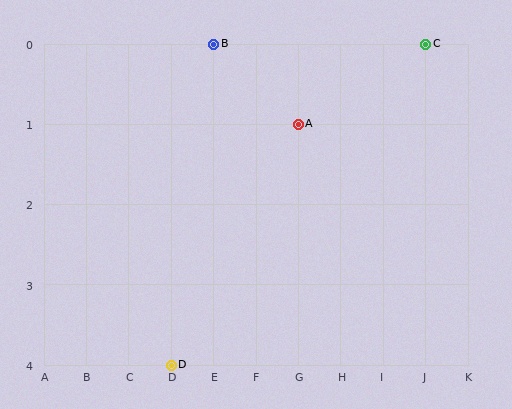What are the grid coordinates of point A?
Point A is at grid coordinates (G, 1).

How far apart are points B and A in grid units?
Points B and A are 2 columns and 1 row apart (about 2.2 grid units diagonally).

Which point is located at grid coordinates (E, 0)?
Point B is at (E, 0).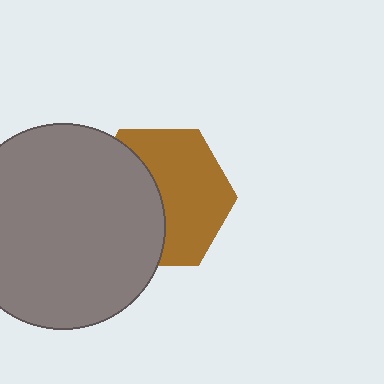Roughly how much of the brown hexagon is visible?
About half of it is visible (roughly 55%).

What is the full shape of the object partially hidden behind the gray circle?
The partially hidden object is a brown hexagon.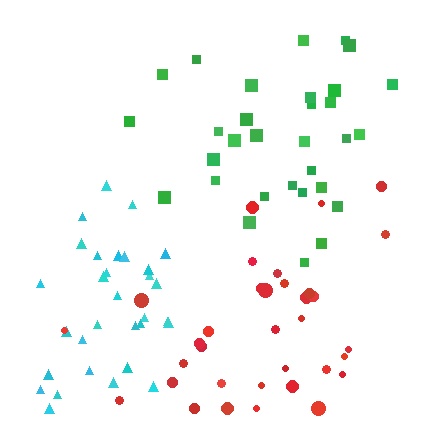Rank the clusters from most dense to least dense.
cyan, green, red.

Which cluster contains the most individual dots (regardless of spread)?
Red (34).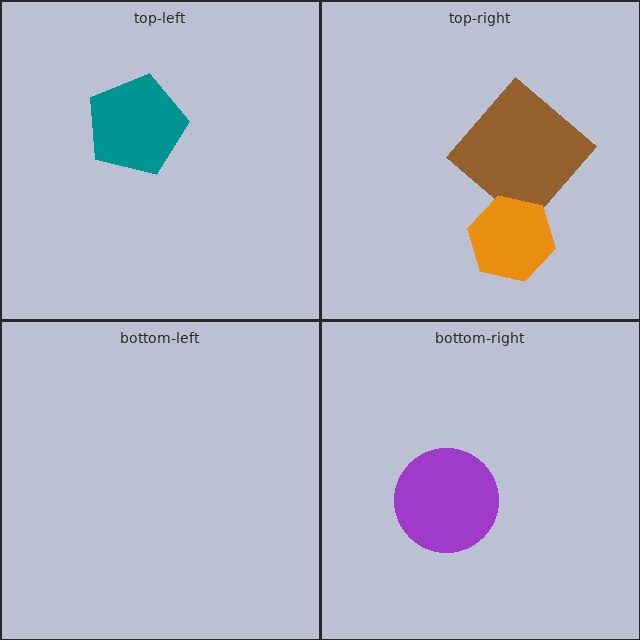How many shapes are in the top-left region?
1.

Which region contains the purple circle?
The bottom-right region.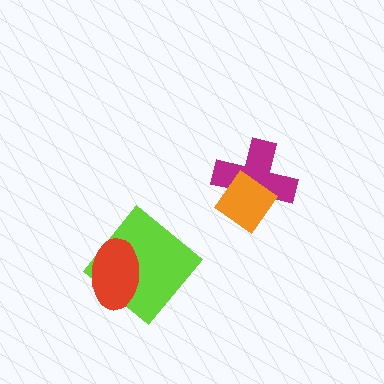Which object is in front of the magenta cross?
The orange diamond is in front of the magenta cross.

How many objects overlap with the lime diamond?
1 object overlaps with the lime diamond.